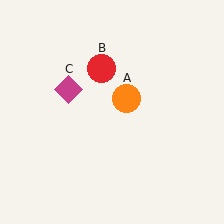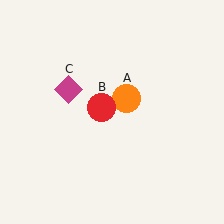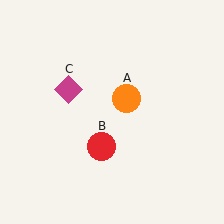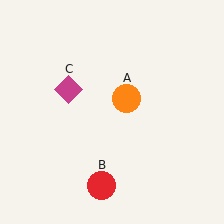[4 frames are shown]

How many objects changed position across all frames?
1 object changed position: red circle (object B).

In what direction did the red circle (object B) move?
The red circle (object B) moved down.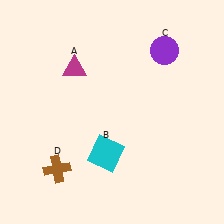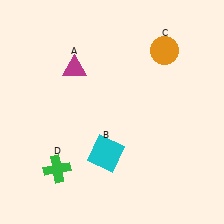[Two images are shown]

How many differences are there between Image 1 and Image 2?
There are 2 differences between the two images.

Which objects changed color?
C changed from purple to orange. D changed from brown to green.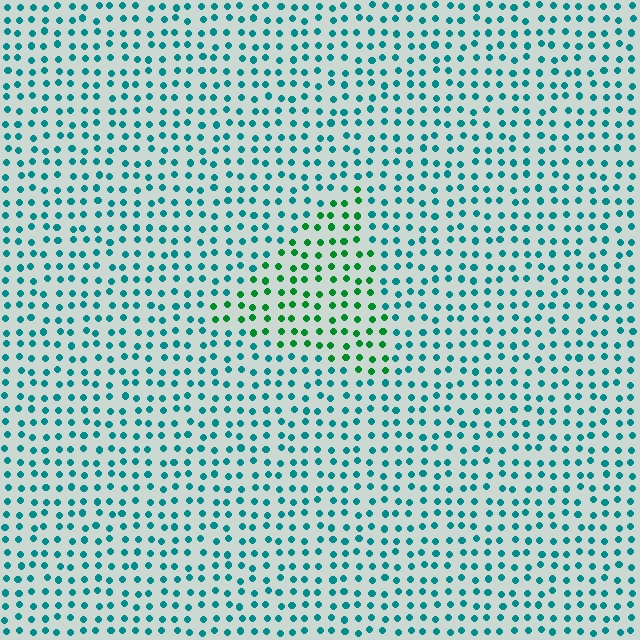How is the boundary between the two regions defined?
The boundary is defined purely by a slight shift in hue (about 43 degrees). Spacing, size, and orientation are identical on both sides.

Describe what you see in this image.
The image is filled with small teal elements in a uniform arrangement. A triangle-shaped region is visible where the elements are tinted to a slightly different hue, forming a subtle color boundary.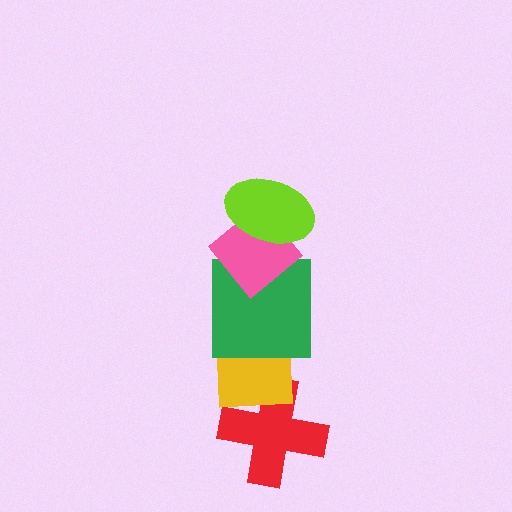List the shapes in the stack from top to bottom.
From top to bottom: the lime ellipse, the pink diamond, the green square, the yellow square, the red cross.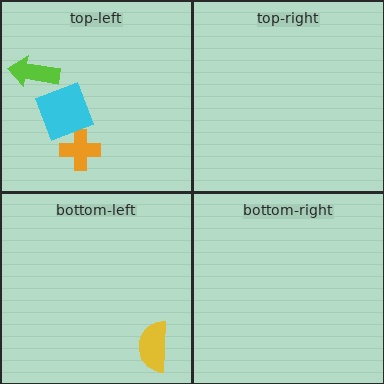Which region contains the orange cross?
The top-left region.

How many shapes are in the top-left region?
3.